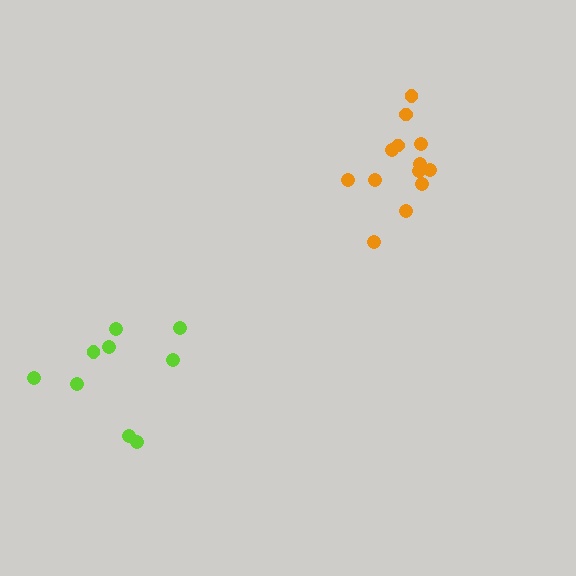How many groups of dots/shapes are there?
There are 2 groups.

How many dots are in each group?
Group 1: 9 dots, Group 2: 13 dots (22 total).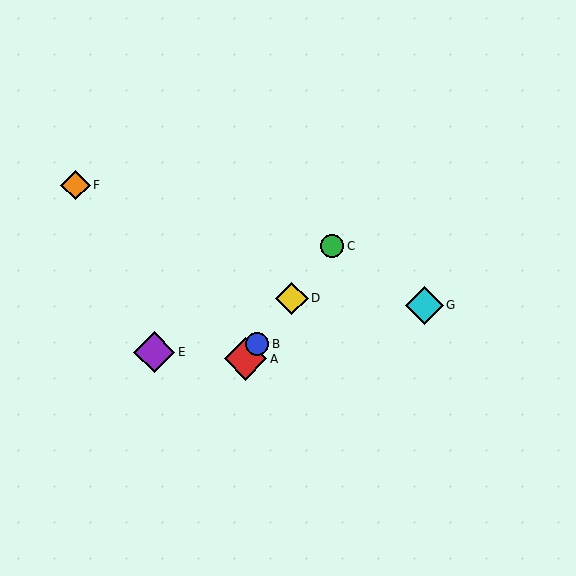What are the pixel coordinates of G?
Object G is at (424, 305).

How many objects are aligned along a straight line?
4 objects (A, B, C, D) are aligned along a straight line.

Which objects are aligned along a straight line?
Objects A, B, C, D are aligned along a straight line.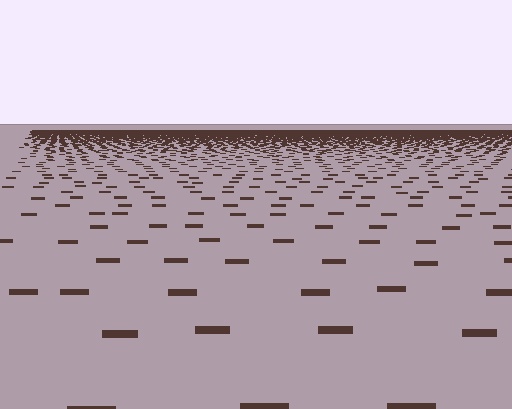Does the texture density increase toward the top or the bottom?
Density increases toward the top.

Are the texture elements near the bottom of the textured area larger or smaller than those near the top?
Larger. Near the bottom, elements are closer to the viewer and appear at a bigger on-screen size.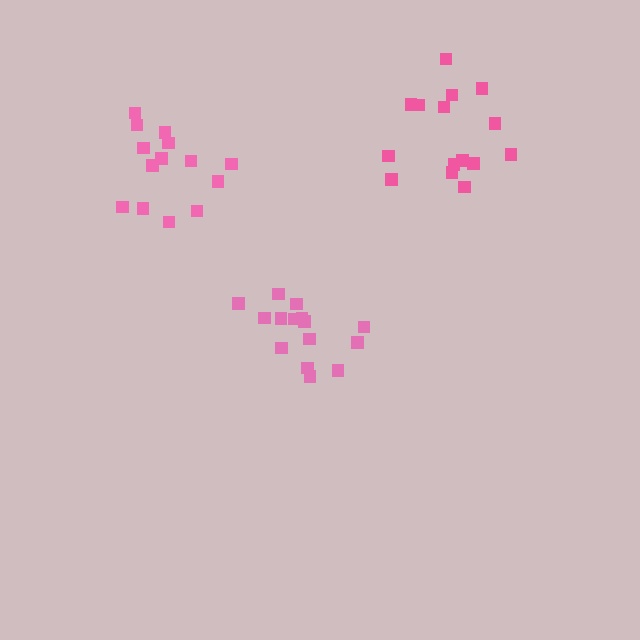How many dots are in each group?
Group 1: 15 dots, Group 2: 14 dots, Group 3: 15 dots (44 total).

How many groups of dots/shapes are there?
There are 3 groups.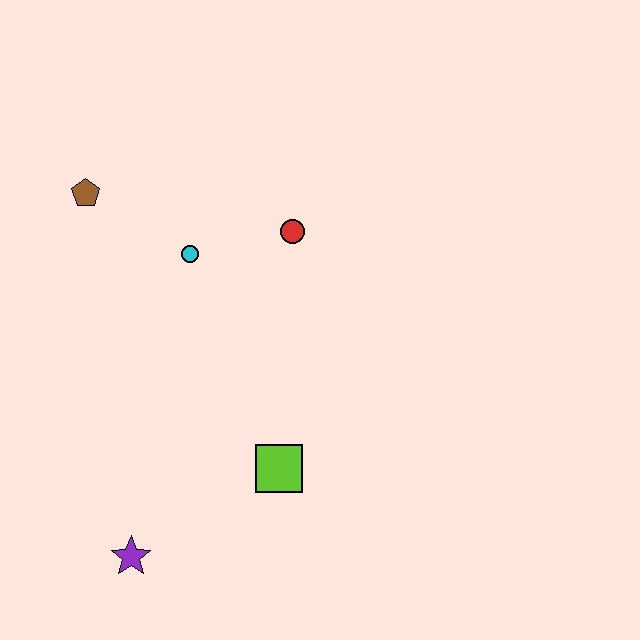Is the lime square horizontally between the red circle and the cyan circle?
Yes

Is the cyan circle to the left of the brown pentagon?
No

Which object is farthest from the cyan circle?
The purple star is farthest from the cyan circle.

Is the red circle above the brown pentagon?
No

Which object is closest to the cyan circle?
The red circle is closest to the cyan circle.